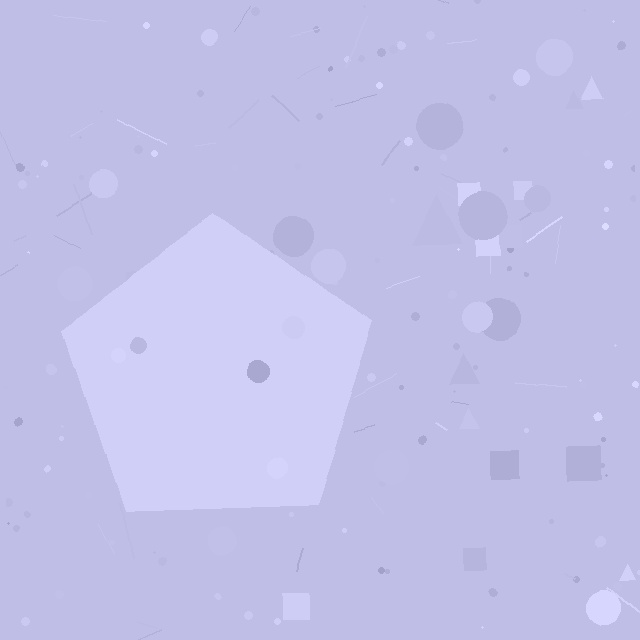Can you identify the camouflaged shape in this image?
The camouflaged shape is a pentagon.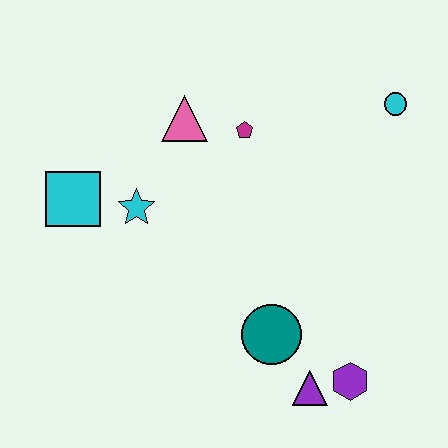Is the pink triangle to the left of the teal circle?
Yes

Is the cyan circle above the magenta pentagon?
Yes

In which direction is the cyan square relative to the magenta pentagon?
The cyan square is to the left of the magenta pentagon.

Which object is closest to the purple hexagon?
The purple triangle is closest to the purple hexagon.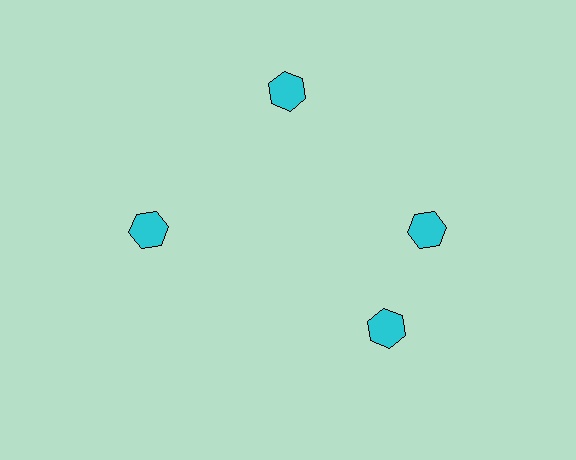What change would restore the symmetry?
The symmetry would be restored by rotating it back into even spacing with its neighbors so that all 4 hexagons sit at equal angles and equal distance from the center.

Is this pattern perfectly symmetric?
No. The 4 cyan hexagons are arranged in a ring, but one element near the 6 o'clock position is rotated out of alignment along the ring, breaking the 4-fold rotational symmetry.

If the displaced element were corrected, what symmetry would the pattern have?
It would have 4-fold rotational symmetry — the pattern would map onto itself every 90 degrees.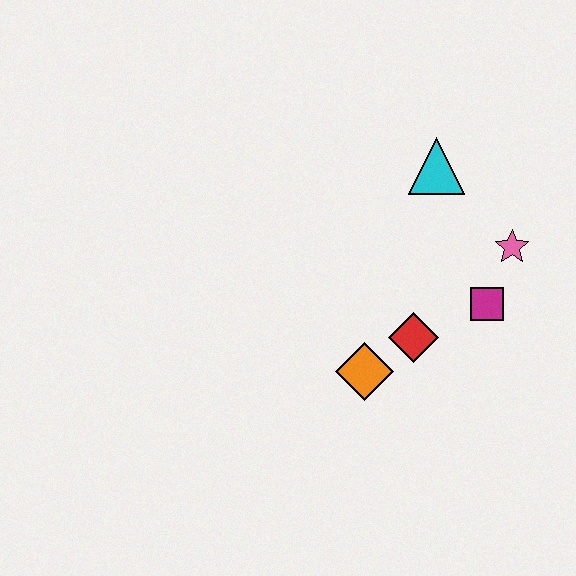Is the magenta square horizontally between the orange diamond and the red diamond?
No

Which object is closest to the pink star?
The magenta square is closest to the pink star.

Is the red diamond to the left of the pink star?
Yes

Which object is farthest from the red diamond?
The cyan triangle is farthest from the red diamond.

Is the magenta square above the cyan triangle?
No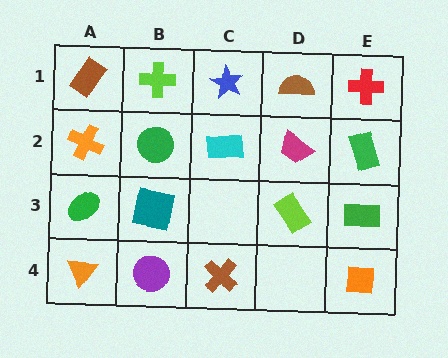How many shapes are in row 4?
4 shapes.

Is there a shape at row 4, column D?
No, that cell is empty.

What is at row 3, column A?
A green ellipse.